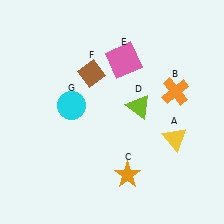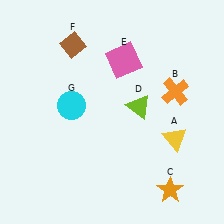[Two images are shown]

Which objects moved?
The objects that moved are: the orange star (C), the brown diamond (F).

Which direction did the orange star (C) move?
The orange star (C) moved right.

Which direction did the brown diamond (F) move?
The brown diamond (F) moved up.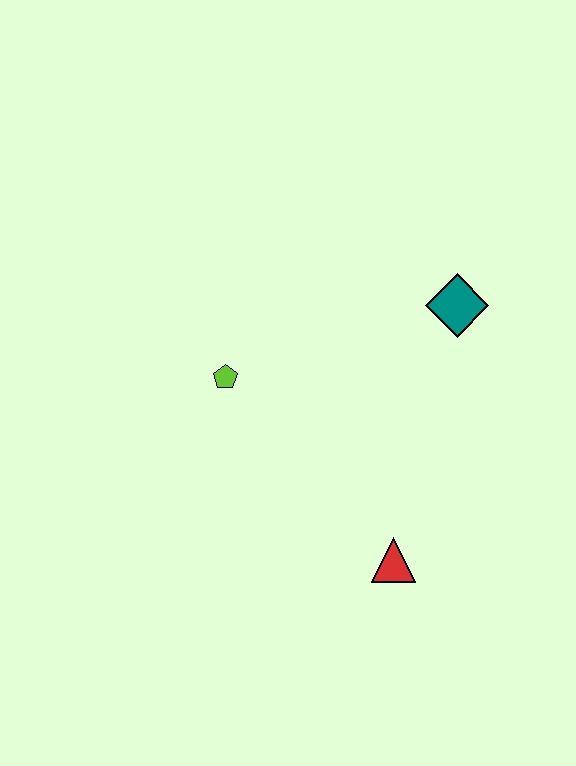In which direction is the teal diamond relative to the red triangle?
The teal diamond is above the red triangle.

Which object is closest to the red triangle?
The lime pentagon is closest to the red triangle.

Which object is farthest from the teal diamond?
The red triangle is farthest from the teal diamond.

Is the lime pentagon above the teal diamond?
No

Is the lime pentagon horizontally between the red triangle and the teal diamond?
No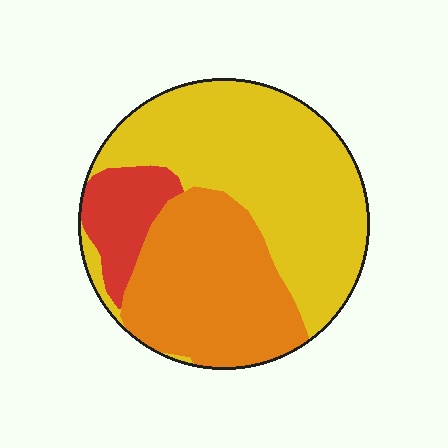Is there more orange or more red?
Orange.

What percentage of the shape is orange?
Orange covers about 35% of the shape.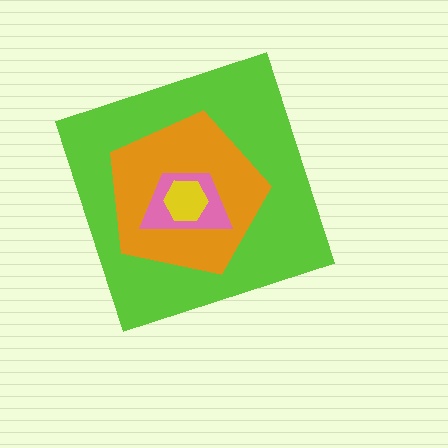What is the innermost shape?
The yellow hexagon.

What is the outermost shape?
The lime diamond.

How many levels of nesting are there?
4.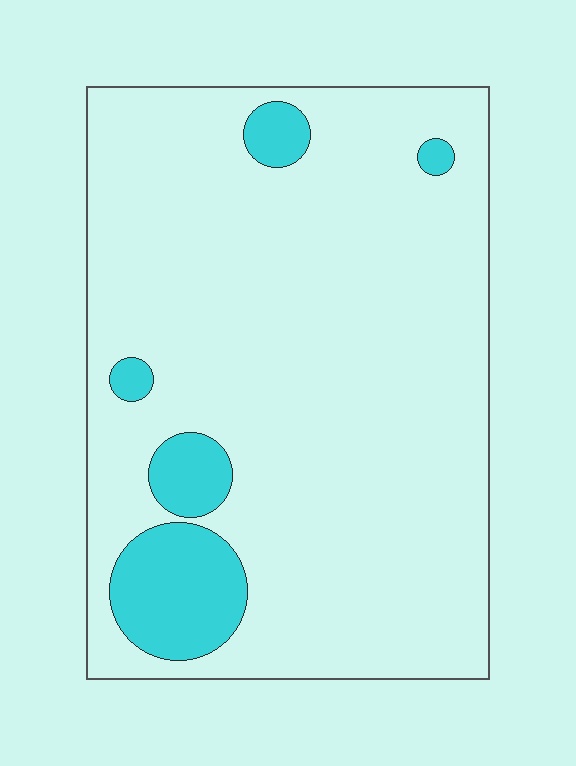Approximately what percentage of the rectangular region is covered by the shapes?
Approximately 10%.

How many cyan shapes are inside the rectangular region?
5.